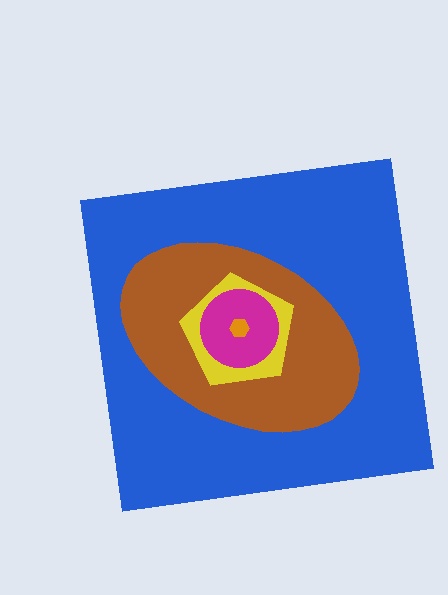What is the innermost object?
The orange hexagon.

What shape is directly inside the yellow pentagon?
The magenta circle.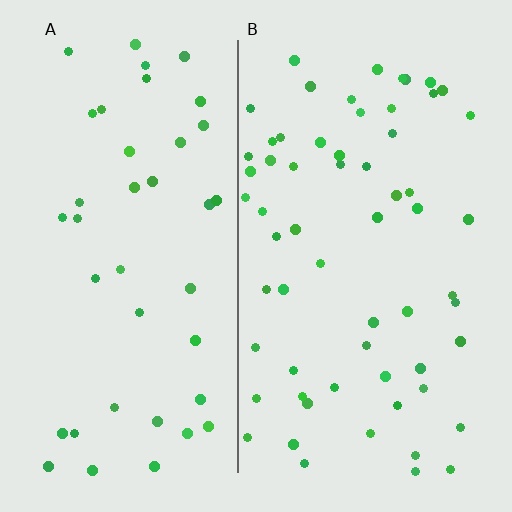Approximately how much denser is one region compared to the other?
Approximately 1.5× — region B over region A.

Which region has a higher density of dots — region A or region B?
B (the right).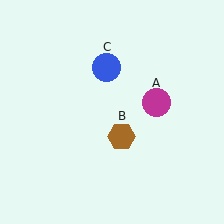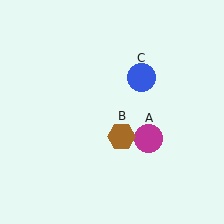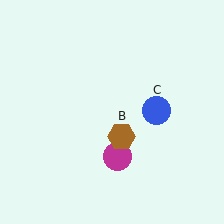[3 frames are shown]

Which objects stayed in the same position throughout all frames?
Brown hexagon (object B) remained stationary.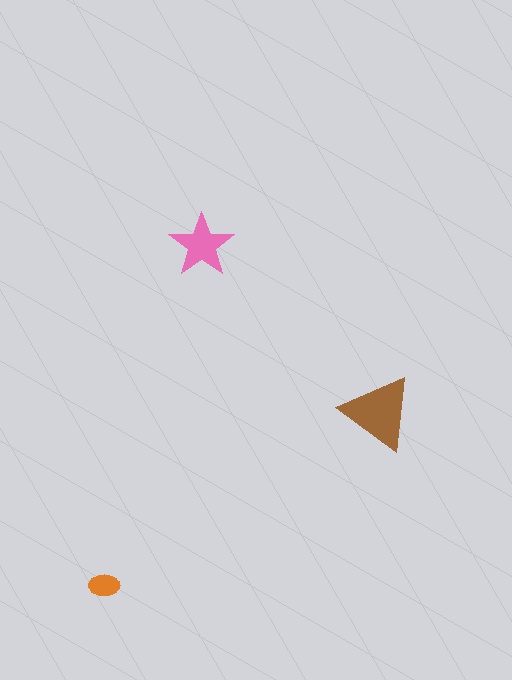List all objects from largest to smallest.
The brown triangle, the pink star, the orange ellipse.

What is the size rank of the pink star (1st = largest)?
2nd.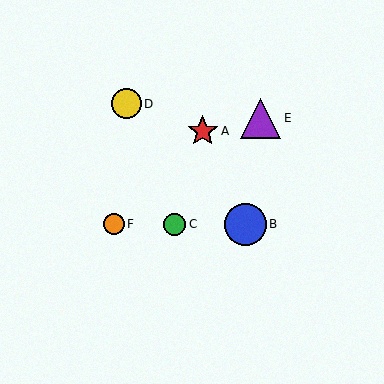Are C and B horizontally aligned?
Yes, both are at y≈224.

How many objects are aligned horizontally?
3 objects (B, C, F) are aligned horizontally.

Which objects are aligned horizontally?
Objects B, C, F are aligned horizontally.